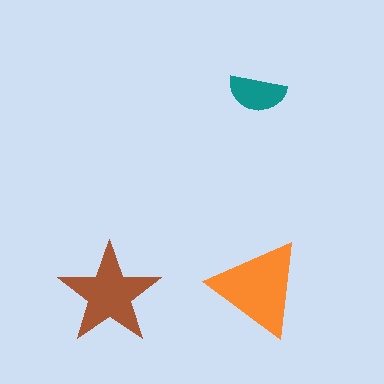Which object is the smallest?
The teal semicircle.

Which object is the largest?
The orange triangle.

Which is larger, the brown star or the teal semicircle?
The brown star.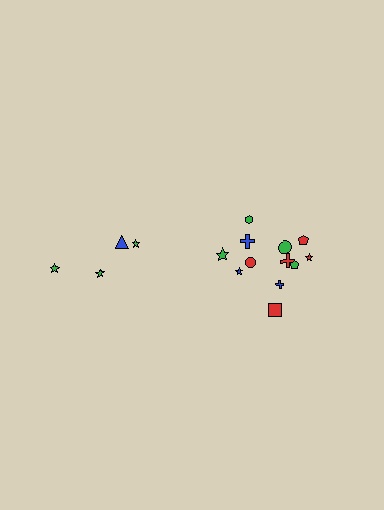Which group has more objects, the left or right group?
The right group.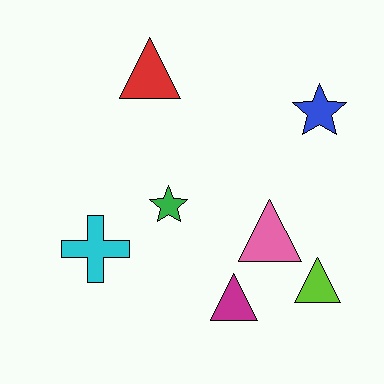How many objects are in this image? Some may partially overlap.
There are 7 objects.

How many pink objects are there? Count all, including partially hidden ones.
There is 1 pink object.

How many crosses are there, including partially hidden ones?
There is 1 cross.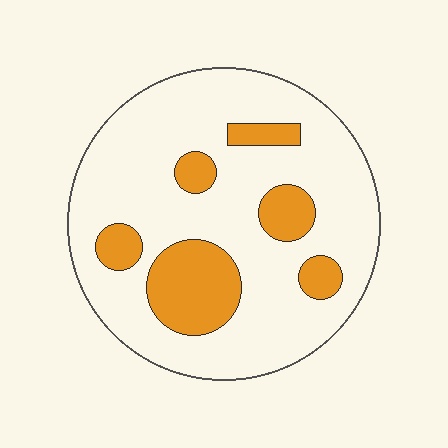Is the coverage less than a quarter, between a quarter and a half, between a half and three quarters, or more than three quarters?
Less than a quarter.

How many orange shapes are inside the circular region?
6.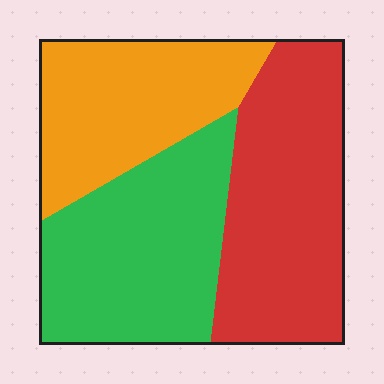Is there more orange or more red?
Red.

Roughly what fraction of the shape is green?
Green takes up about one third (1/3) of the shape.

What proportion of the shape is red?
Red takes up about three eighths (3/8) of the shape.